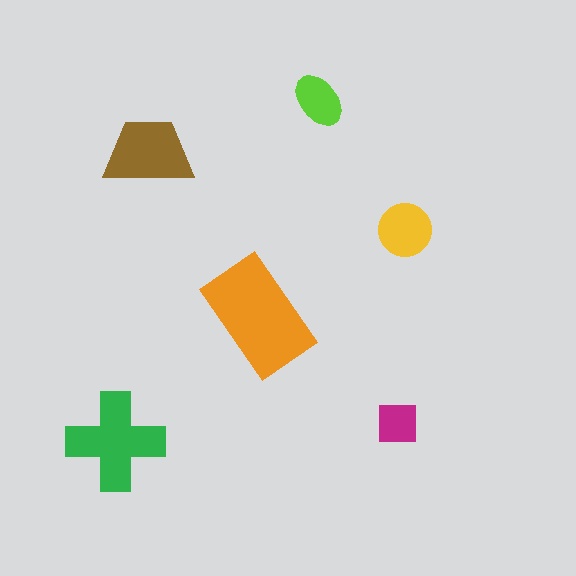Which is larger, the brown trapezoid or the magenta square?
The brown trapezoid.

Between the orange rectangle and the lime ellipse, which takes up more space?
The orange rectangle.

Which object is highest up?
The lime ellipse is topmost.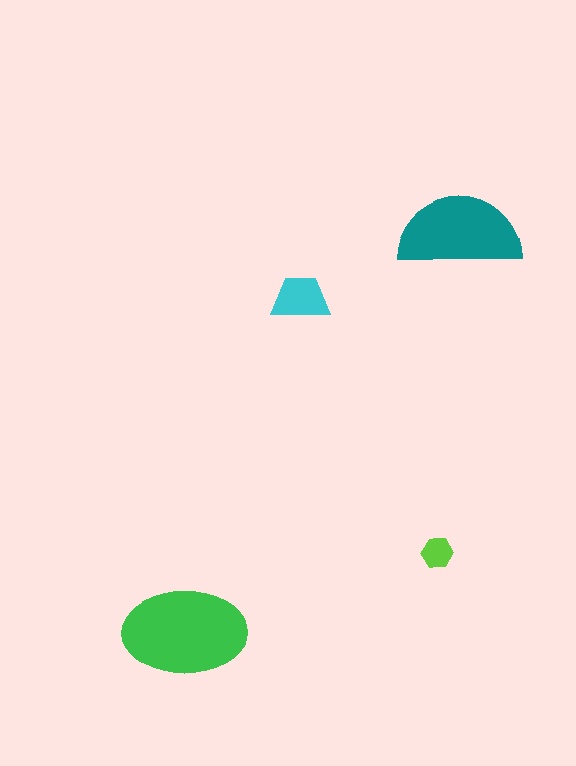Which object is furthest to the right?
The teal semicircle is rightmost.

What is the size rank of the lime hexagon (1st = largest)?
4th.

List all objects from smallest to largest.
The lime hexagon, the cyan trapezoid, the teal semicircle, the green ellipse.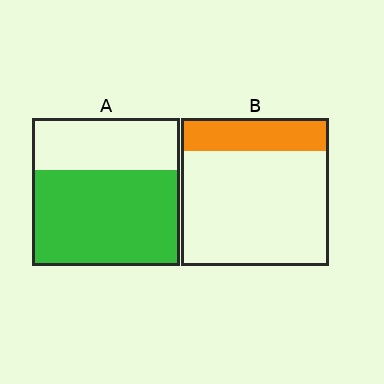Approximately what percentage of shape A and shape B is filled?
A is approximately 65% and B is approximately 20%.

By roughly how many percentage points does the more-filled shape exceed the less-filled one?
By roughly 45 percentage points (A over B).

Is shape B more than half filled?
No.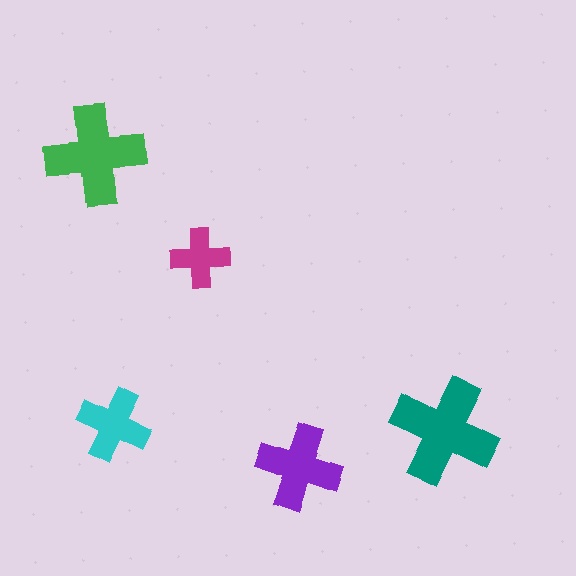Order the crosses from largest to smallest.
the teal one, the green one, the purple one, the cyan one, the magenta one.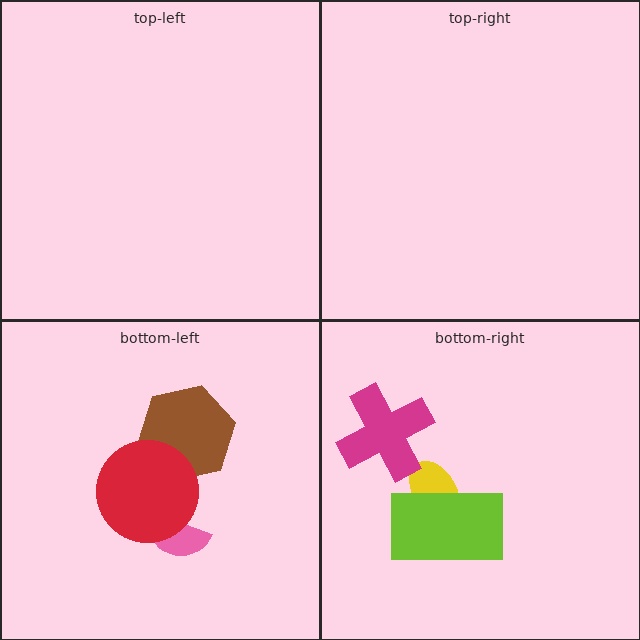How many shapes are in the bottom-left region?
3.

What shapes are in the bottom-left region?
The pink semicircle, the brown hexagon, the red circle.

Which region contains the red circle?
The bottom-left region.